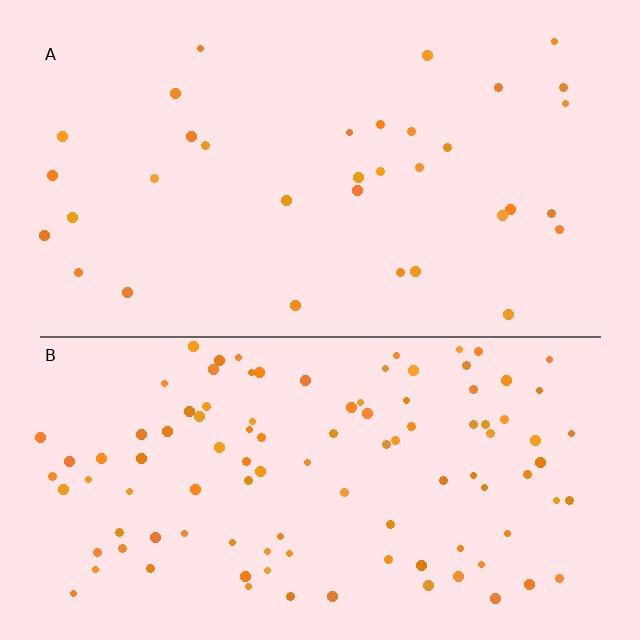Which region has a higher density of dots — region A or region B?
B (the bottom).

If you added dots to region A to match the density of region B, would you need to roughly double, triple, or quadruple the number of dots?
Approximately triple.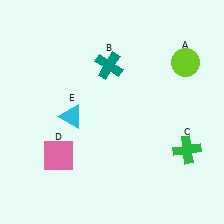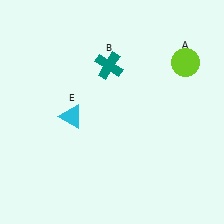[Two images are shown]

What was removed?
The pink square (D), the green cross (C) were removed in Image 2.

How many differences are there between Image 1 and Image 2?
There are 2 differences between the two images.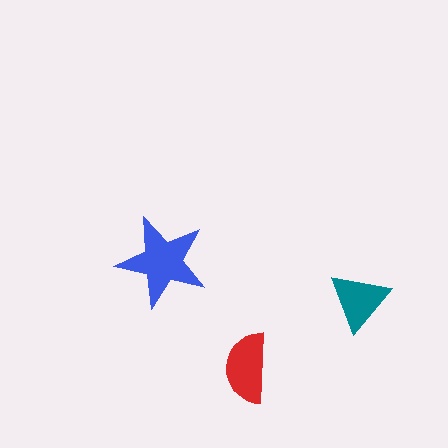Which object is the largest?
The blue star.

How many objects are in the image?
There are 3 objects in the image.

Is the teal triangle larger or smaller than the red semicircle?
Smaller.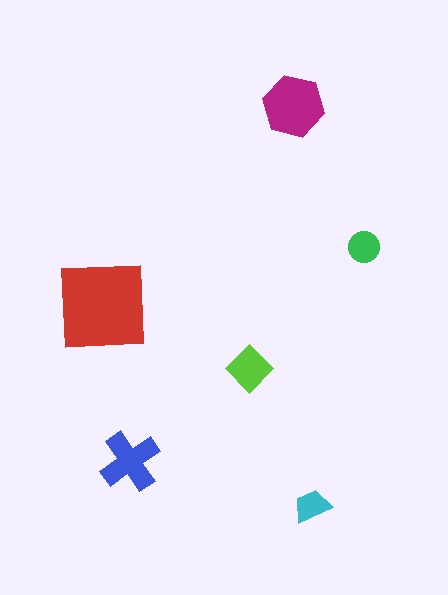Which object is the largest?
The red square.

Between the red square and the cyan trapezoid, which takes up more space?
The red square.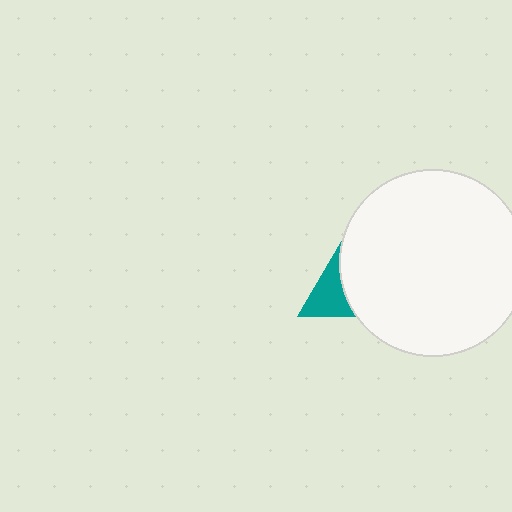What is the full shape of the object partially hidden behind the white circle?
The partially hidden object is a teal triangle.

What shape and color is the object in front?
The object in front is a white circle.